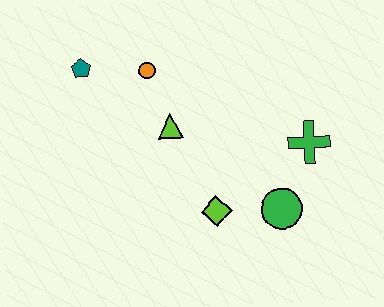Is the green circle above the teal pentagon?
No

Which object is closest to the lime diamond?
The green circle is closest to the lime diamond.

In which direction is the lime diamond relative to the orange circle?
The lime diamond is below the orange circle.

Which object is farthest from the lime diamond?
The teal pentagon is farthest from the lime diamond.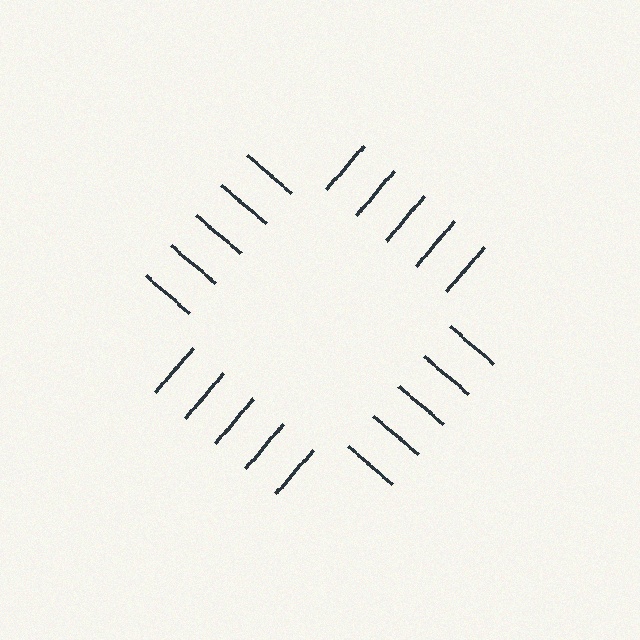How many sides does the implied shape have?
4 sides — the line-ends trace a square.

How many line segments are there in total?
20 — 5 along each of the 4 edges.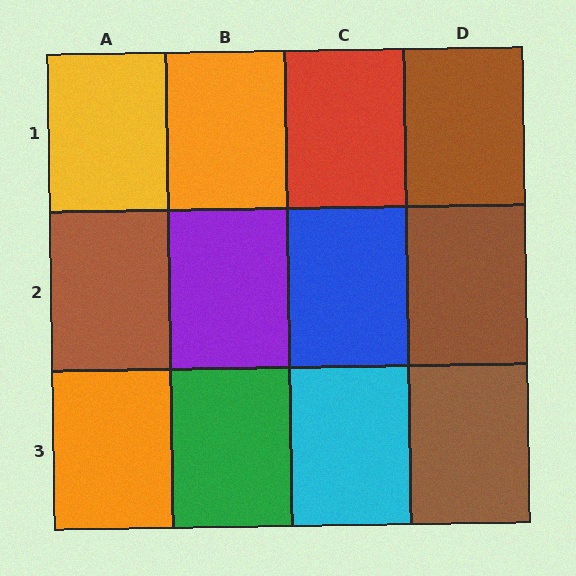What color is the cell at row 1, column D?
Brown.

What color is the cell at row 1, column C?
Red.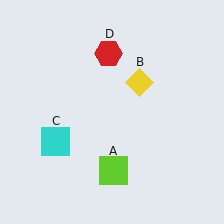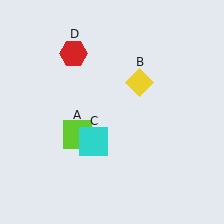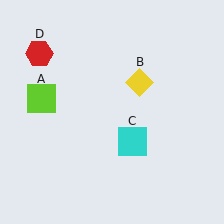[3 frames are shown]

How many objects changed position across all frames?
3 objects changed position: lime square (object A), cyan square (object C), red hexagon (object D).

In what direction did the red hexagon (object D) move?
The red hexagon (object D) moved left.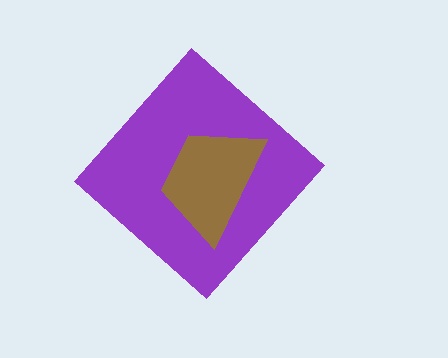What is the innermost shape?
The brown trapezoid.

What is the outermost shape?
The purple diamond.